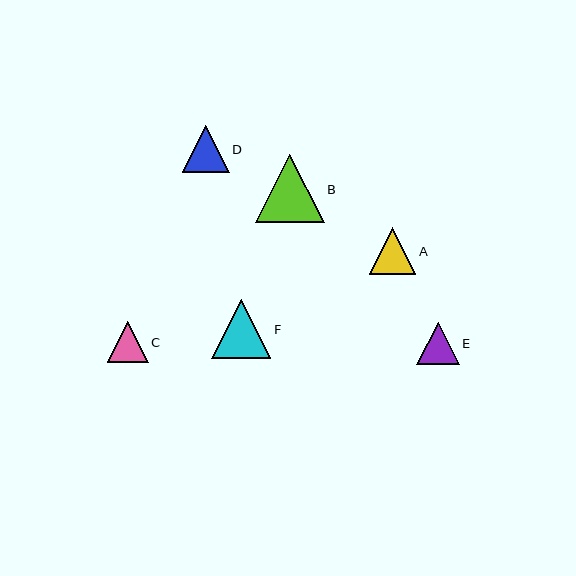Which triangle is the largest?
Triangle B is the largest with a size of approximately 68 pixels.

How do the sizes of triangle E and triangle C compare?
Triangle E and triangle C are approximately the same size.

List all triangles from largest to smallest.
From largest to smallest: B, F, D, A, E, C.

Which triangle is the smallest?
Triangle C is the smallest with a size of approximately 41 pixels.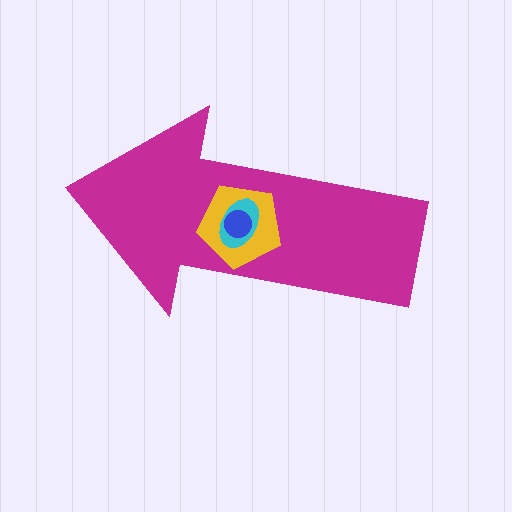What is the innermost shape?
The blue circle.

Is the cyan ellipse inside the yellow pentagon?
Yes.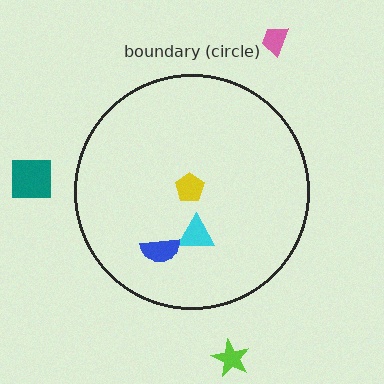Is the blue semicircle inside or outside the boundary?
Inside.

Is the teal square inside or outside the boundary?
Outside.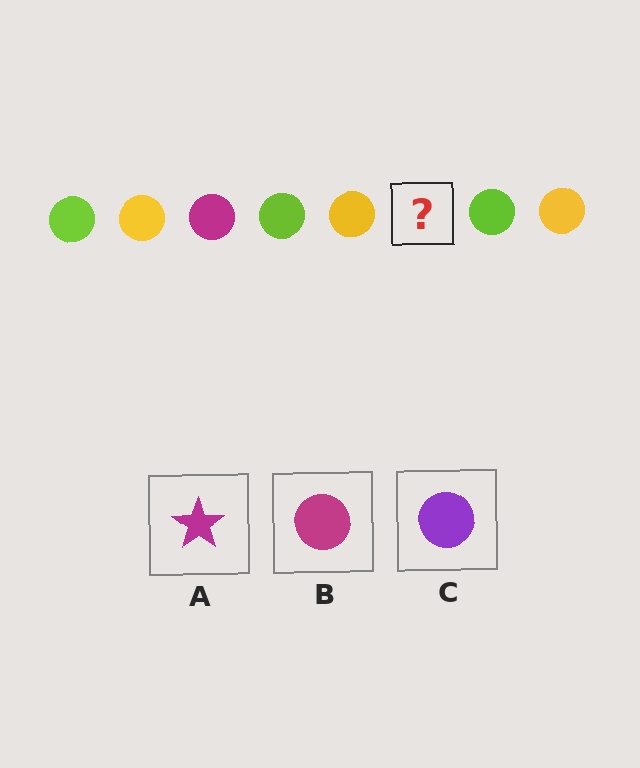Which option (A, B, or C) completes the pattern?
B.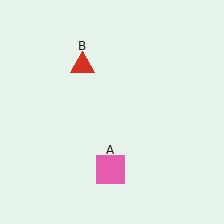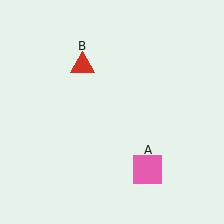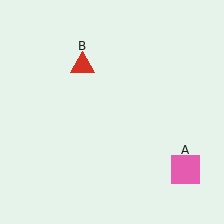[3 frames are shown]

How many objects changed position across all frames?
1 object changed position: pink square (object A).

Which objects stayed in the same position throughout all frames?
Red triangle (object B) remained stationary.